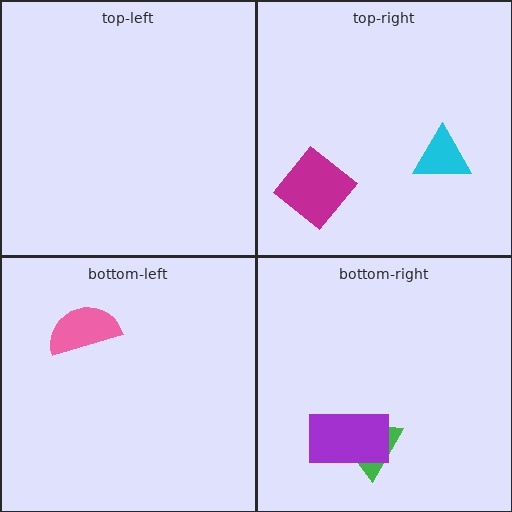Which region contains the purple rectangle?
The bottom-right region.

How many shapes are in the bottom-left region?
1.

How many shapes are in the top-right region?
2.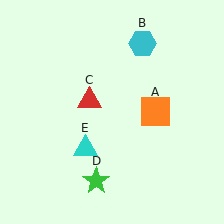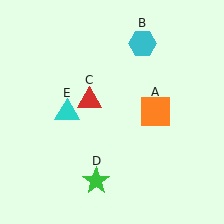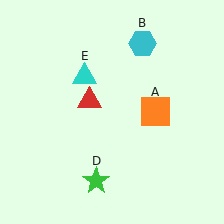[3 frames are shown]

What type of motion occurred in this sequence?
The cyan triangle (object E) rotated clockwise around the center of the scene.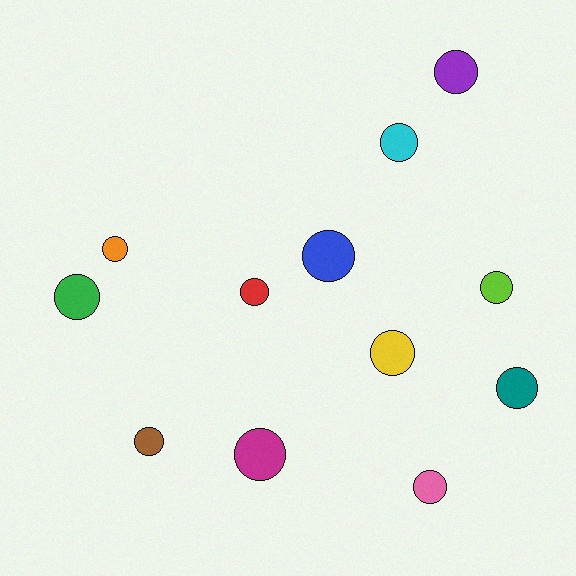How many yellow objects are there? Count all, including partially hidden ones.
There is 1 yellow object.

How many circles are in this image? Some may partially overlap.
There are 12 circles.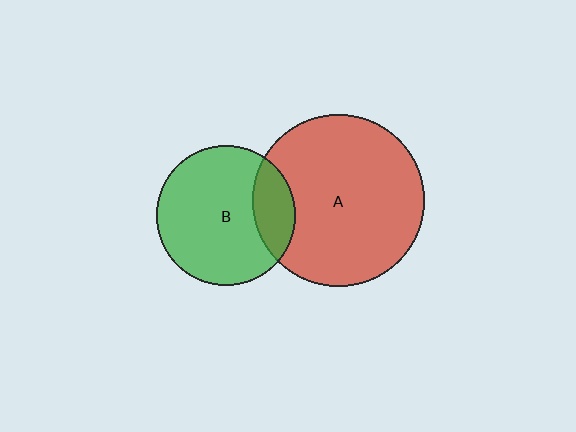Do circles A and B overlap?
Yes.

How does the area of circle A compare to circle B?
Approximately 1.5 times.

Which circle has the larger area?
Circle A (red).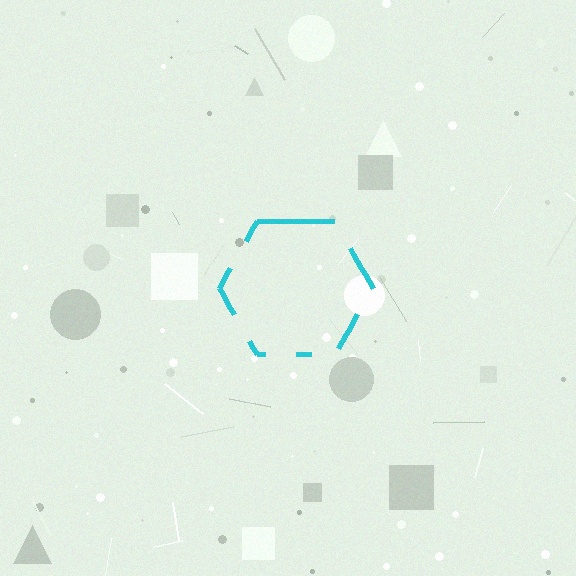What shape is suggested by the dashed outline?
The dashed outline suggests a hexagon.